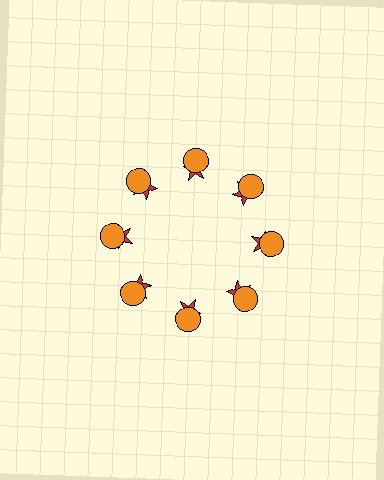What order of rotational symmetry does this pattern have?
This pattern has 8-fold rotational symmetry.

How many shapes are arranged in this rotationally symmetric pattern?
There are 16 shapes, arranged in 8 groups of 2.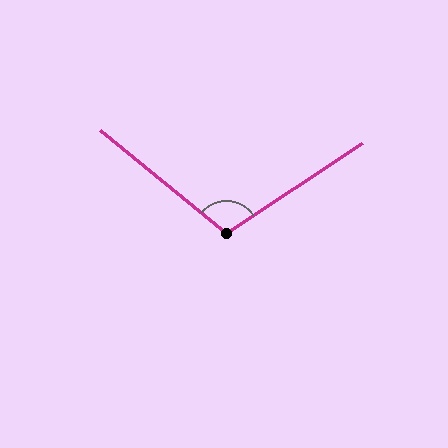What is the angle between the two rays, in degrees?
Approximately 107 degrees.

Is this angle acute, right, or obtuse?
It is obtuse.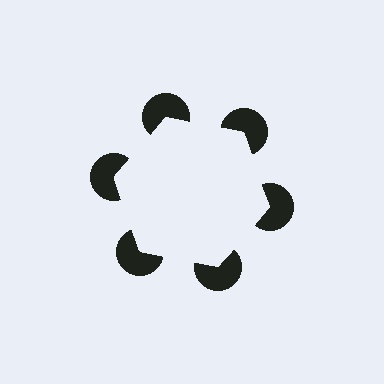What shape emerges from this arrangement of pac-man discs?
An illusory hexagon — its edges are inferred from the aligned wedge cuts in the pac-man discs, not physically drawn.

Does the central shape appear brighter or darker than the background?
It typically appears slightly brighter than the background, even though no actual brightness change is drawn.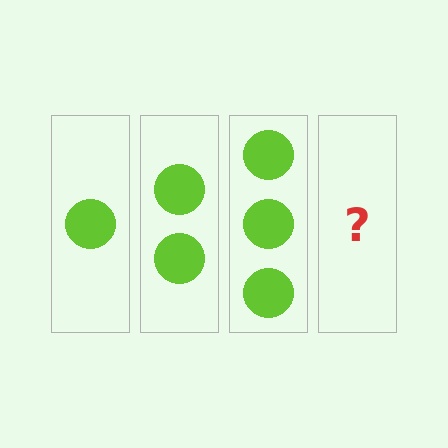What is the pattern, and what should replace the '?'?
The pattern is that each step adds one more circle. The '?' should be 4 circles.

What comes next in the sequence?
The next element should be 4 circles.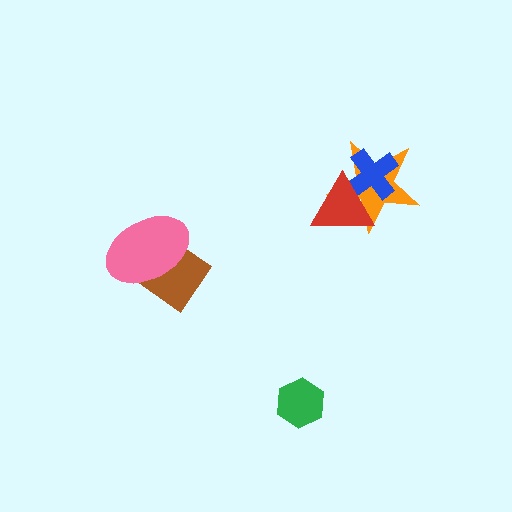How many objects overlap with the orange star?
2 objects overlap with the orange star.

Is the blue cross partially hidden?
Yes, it is partially covered by another shape.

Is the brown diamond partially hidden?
Yes, it is partially covered by another shape.